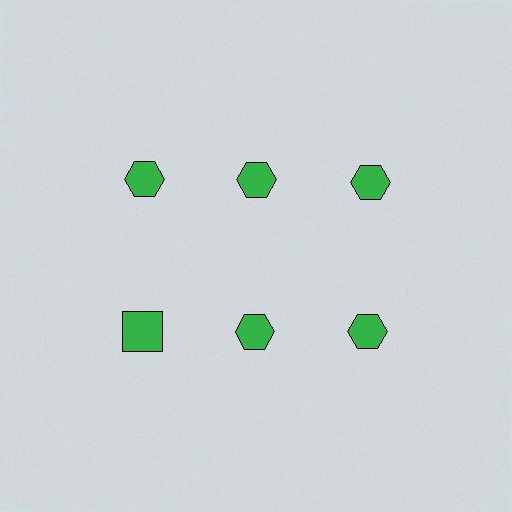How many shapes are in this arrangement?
There are 6 shapes arranged in a grid pattern.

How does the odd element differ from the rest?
It has a different shape: square instead of hexagon.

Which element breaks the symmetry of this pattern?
The green square in the second row, leftmost column breaks the symmetry. All other shapes are green hexagons.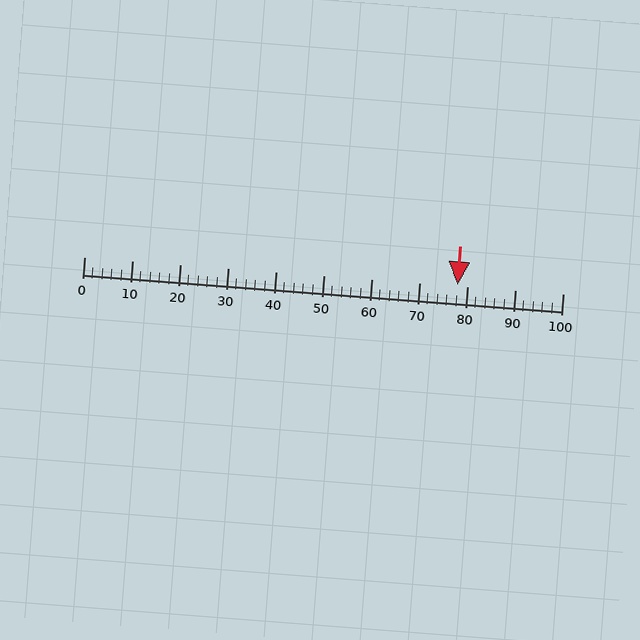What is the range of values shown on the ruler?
The ruler shows values from 0 to 100.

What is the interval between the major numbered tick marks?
The major tick marks are spaced 10 units apart.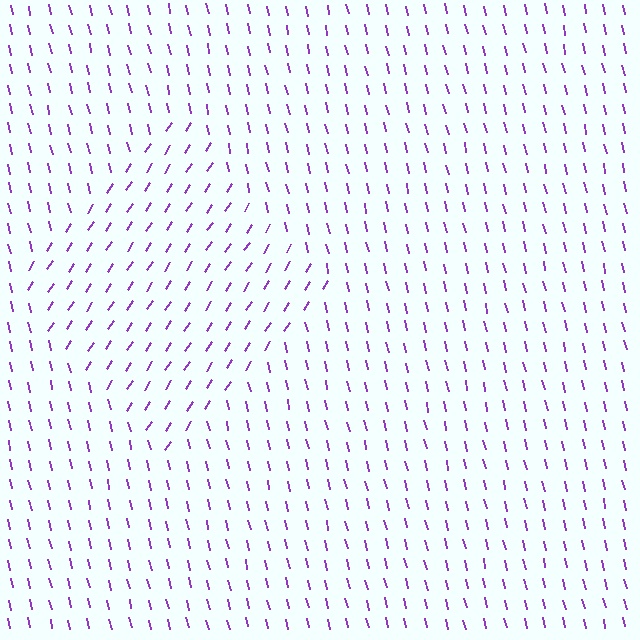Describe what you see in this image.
The image is filled with small purple line segments. A diamond region in the image has lines oriented differently from the surrounding lines, creating a visible texture boundary.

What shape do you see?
I see a diamond.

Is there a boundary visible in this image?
Yes, there is a texture boundary formed by a change in line orientation.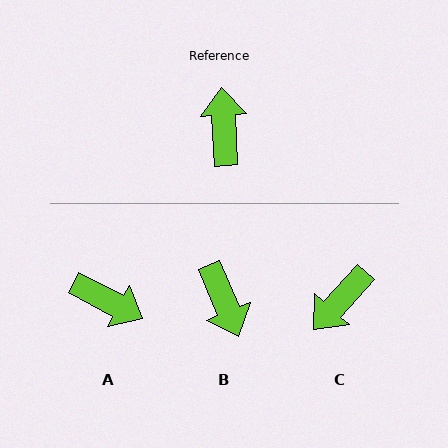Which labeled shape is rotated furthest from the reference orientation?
B, about 161 degrees away.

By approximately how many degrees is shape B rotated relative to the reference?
Approximately 161 degrees clockwise.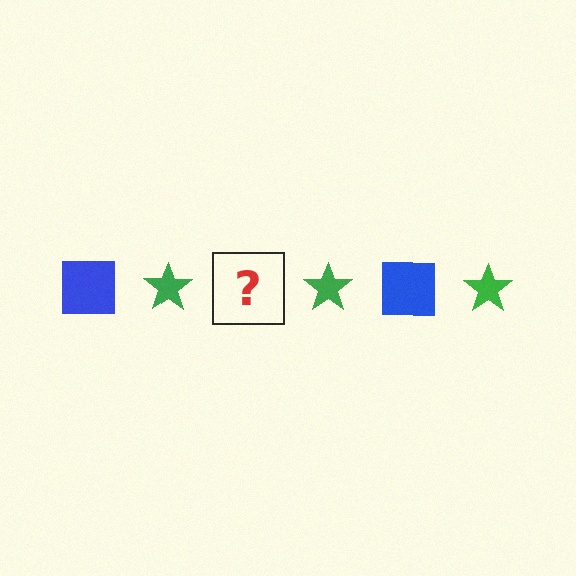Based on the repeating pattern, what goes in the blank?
The blank should be a blue square.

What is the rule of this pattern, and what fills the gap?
The rule is that the pattern alternates between blue square and green star. The gap should be filled with a blue square.